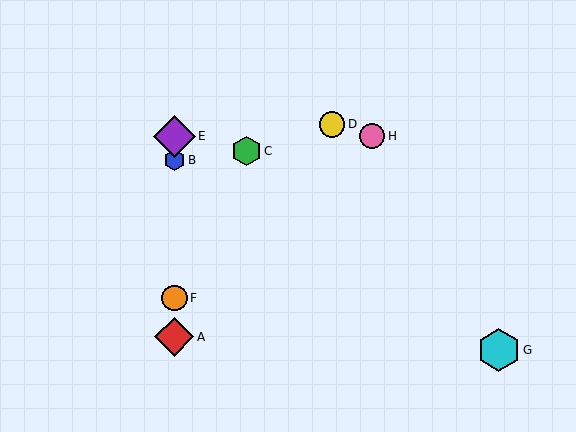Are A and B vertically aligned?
Yes, both are at x≈174.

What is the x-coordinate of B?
Object B is at x≈174.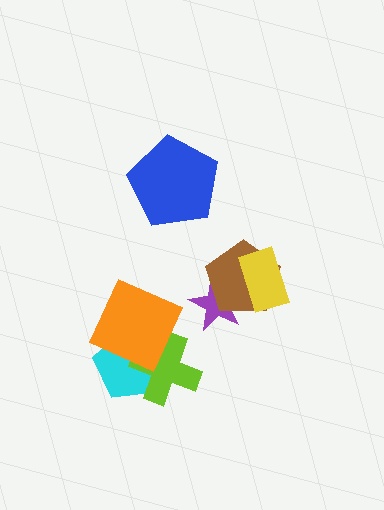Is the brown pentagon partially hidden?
Yes, it is partially covered by another shape.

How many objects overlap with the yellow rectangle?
2 objects overlap with the yellow rectangle.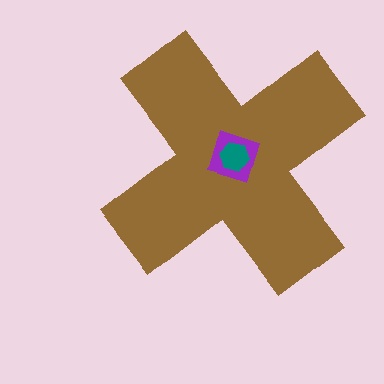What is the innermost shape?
The teal hexagon.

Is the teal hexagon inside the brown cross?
Yes.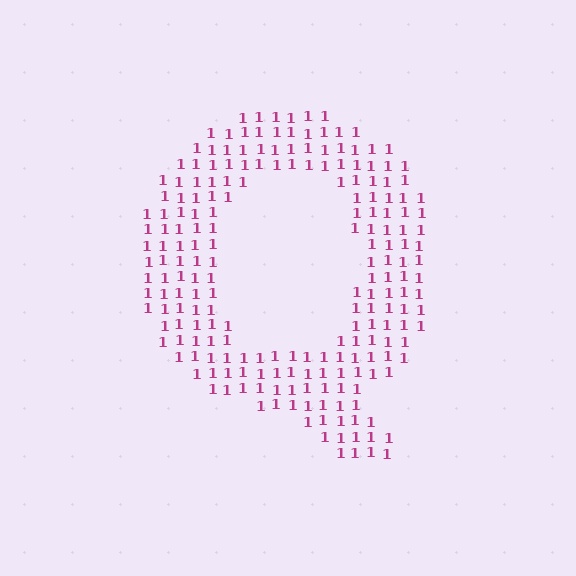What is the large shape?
The large shape is the letter Q.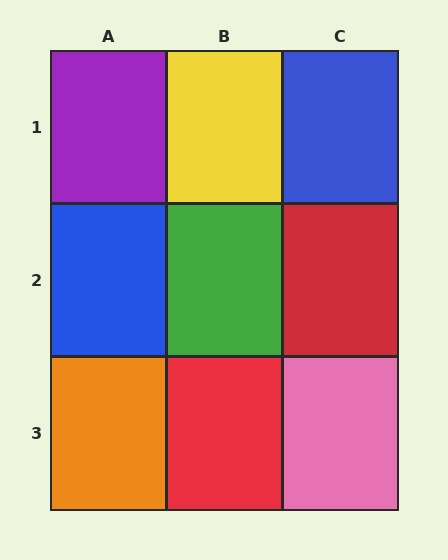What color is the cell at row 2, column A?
Blue.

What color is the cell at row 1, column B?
Yellow.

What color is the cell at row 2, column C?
Red.